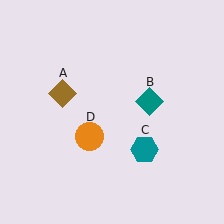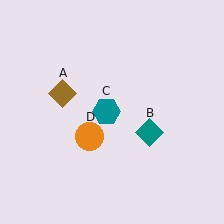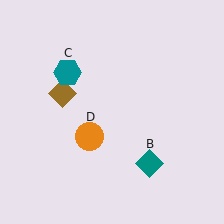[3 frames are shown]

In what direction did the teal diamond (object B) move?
The teal diamond (object B) moved down.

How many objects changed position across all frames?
2 objects changed position: teal diamond (object B), teal hexagon (object C).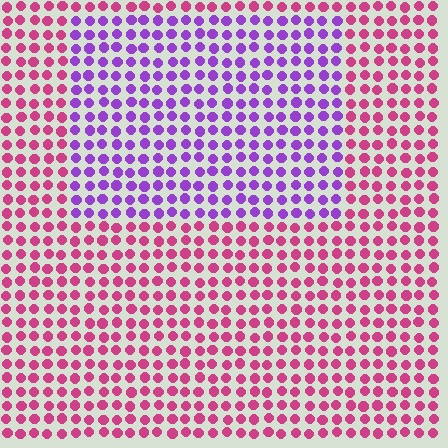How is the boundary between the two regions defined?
The boundary is defined purely by a slight shift in hue (about 53 degrees). Spacing, size, and orientation are identical on both sides.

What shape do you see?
I see a rectangle.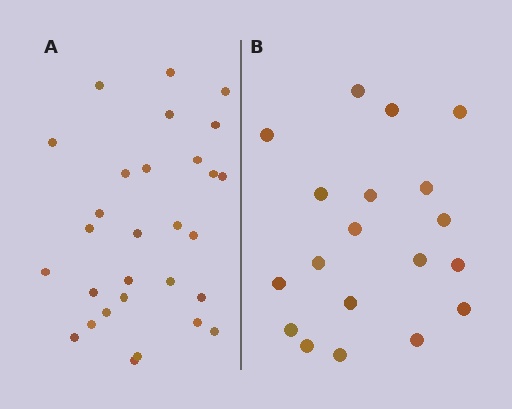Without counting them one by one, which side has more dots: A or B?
Region A (the left region) has more dots.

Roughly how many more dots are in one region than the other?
Region A has roughly 10 or so more dots than region B.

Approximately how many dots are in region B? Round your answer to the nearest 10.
About 20 dots. (The exact count is 19, which rounds to 20.)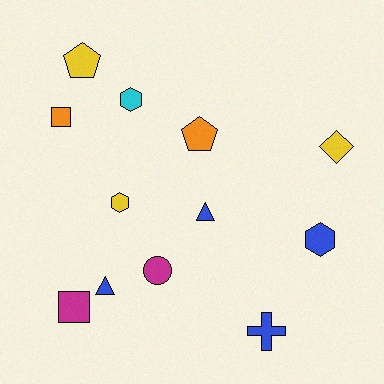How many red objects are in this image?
There are no red objects.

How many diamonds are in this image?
There is 1 diamond.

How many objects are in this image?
There are 12 objects.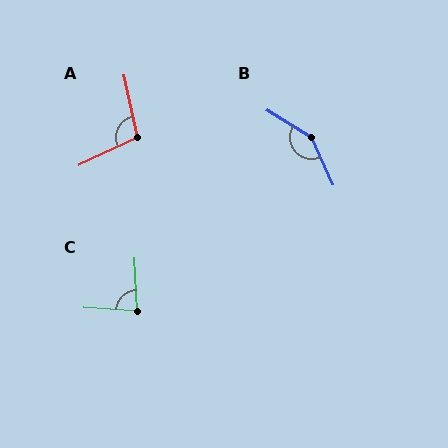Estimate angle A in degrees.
Approximately 103 degrees.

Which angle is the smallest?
C, at approximately 84 degrees.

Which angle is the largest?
B, at approximately 147 degrees.